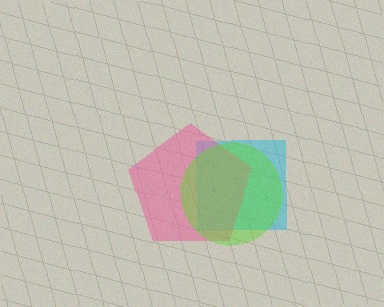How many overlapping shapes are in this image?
There are 3 overlapping shapes in the image.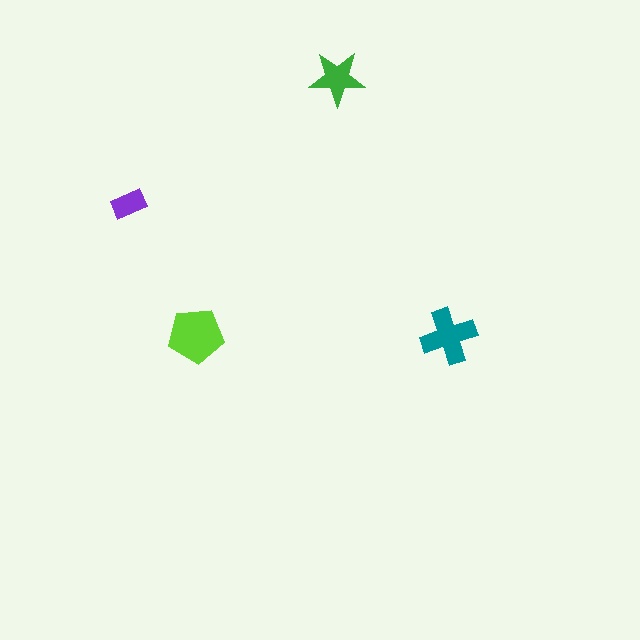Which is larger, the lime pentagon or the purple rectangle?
The lime pentagon.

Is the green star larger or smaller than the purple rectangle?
Larger.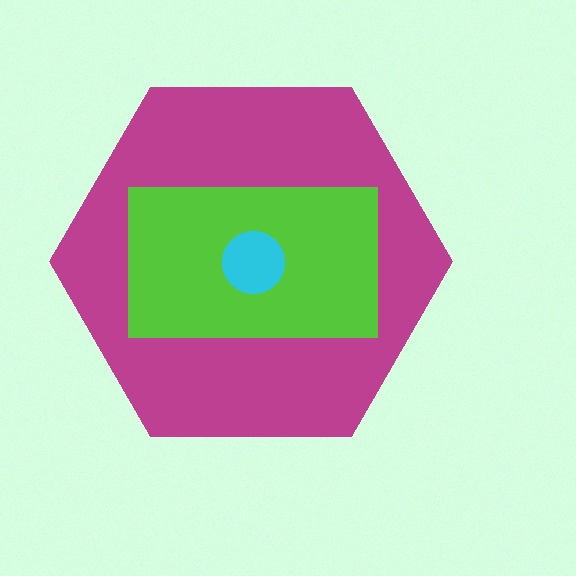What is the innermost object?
The cyan circle.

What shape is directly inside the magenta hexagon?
The lime rectangle.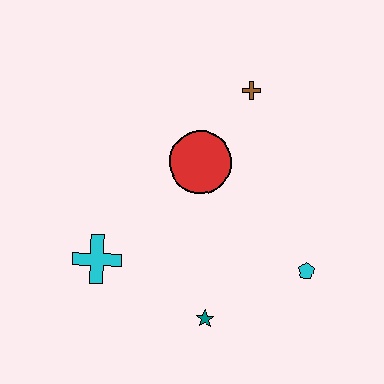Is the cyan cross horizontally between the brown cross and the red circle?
No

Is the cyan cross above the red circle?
No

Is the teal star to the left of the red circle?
No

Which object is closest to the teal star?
The cyan pentagon is closest to the teal star.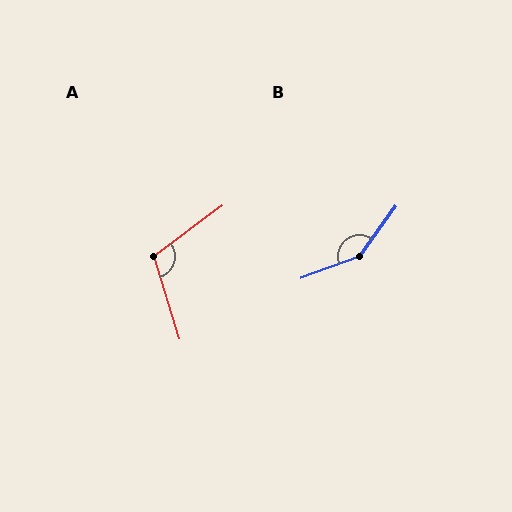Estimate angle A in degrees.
Approximately 109 degrees.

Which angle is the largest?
B, at approximately 146 degrees.